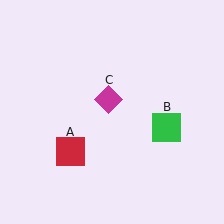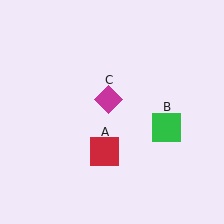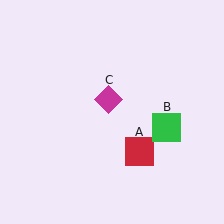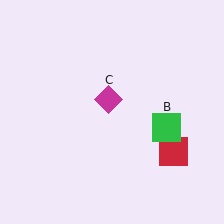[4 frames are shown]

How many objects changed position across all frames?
1 object changed position: red square (object A).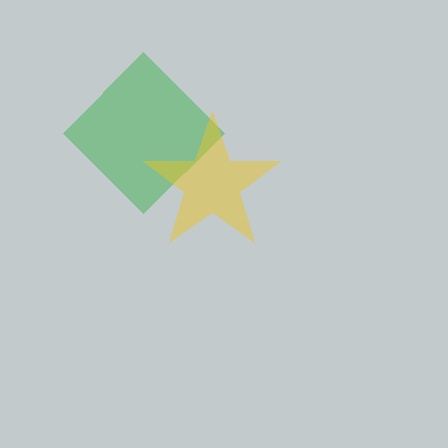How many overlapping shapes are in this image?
There are 2 overlapping shapes in the image.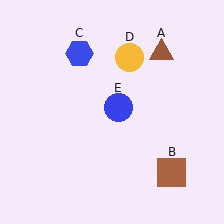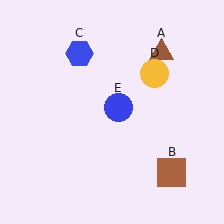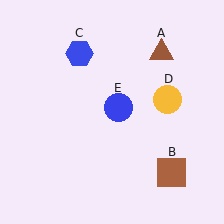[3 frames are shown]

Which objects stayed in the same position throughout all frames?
Brown triangle (object A) and brown square (object B) and blue hexagon (object C) and blue circle (object E) remained stationary.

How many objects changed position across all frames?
1 object changed position: yellow circle (object D).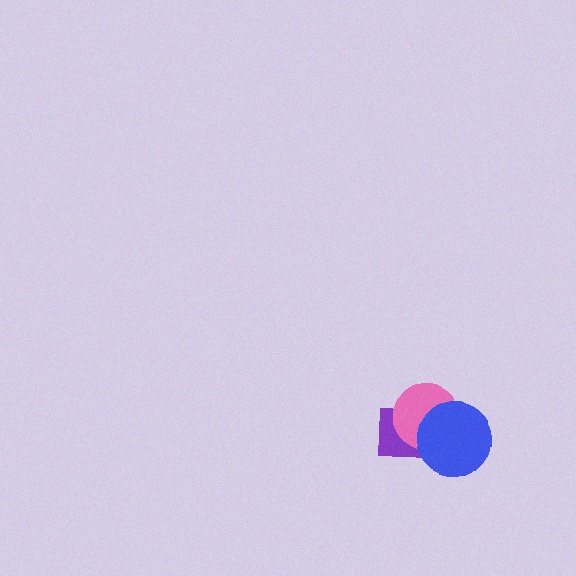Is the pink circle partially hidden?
Yes, it is partially covered by another shape.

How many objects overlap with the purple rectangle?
2 objects overlap with the purple rectangle.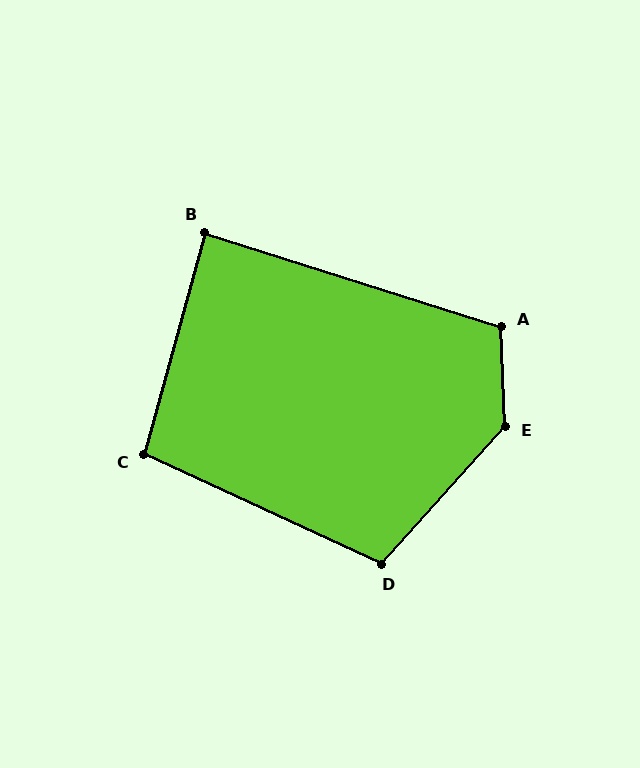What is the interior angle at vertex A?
Approximately 110 degrees (obtuse).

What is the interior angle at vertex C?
Approximately 99 degrees (obtuse).